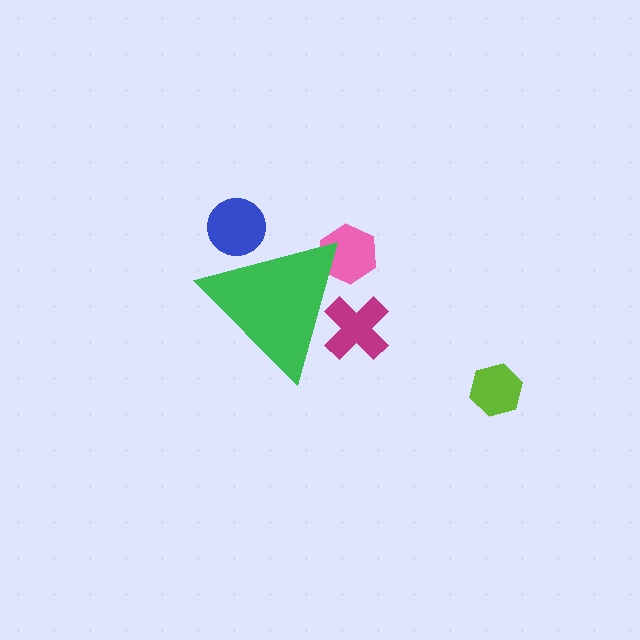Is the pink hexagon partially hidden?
Yes, the pink hexagon is partially hidden behind the green triangle.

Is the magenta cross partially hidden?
Yes, the magenta cross is partially hidden behind the green triangle.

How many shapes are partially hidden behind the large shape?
3 shapes are partially hidden.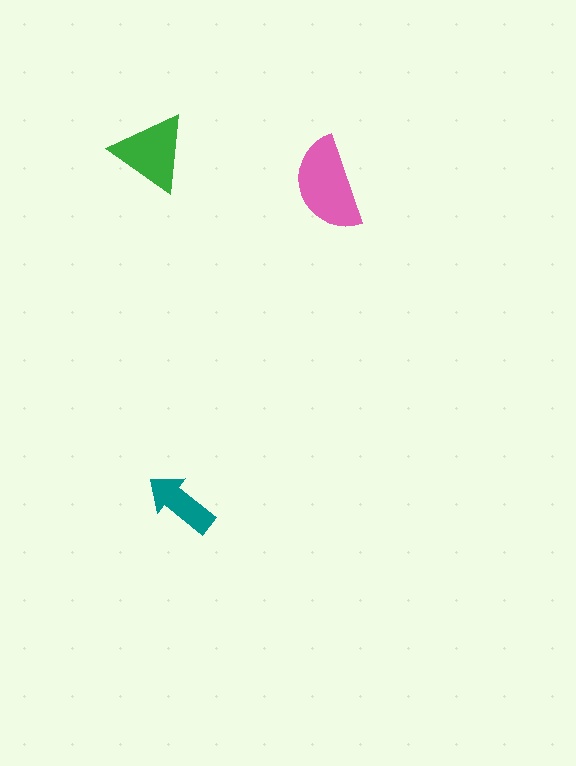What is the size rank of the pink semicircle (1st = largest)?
1st.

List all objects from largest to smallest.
The pink semicircle, the green triangle, the teal arrow.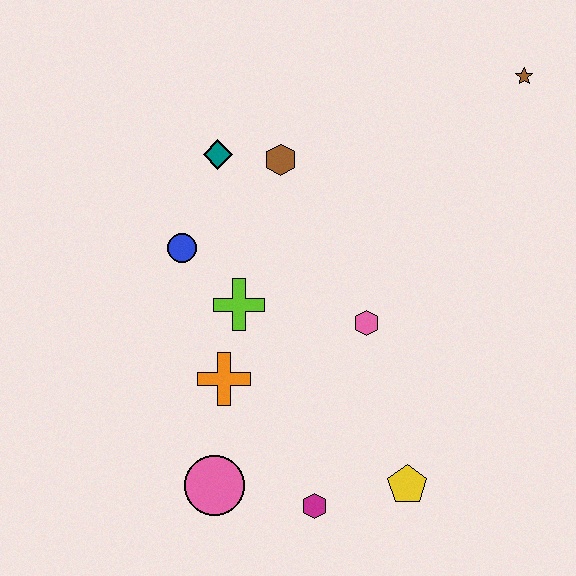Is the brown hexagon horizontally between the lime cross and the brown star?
Yes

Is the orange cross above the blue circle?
No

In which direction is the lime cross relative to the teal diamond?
The lime cross is below the teal diamond.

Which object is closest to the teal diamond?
The brown hexagon is closest to the teal diamond.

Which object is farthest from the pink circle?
The brown star is farthest from the pink circle.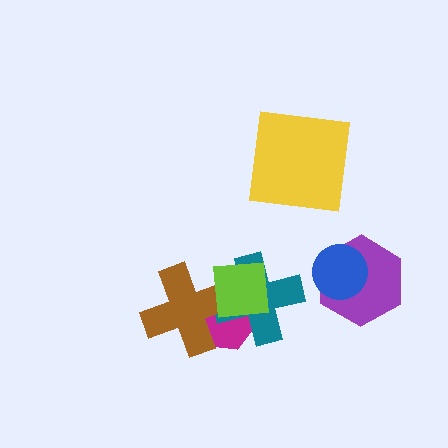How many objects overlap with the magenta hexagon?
3 objects overlap with the magenta hexagon.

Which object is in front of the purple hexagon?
The blue circle is in front of the purple hexagon.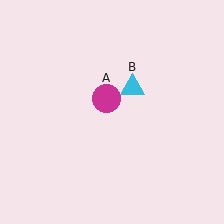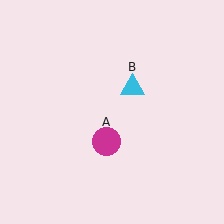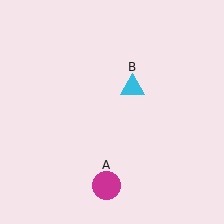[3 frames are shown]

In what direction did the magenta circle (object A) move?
The magenta circle (object A) moved down.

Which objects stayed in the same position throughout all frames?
Cyan triangle (object B) remained stationary.